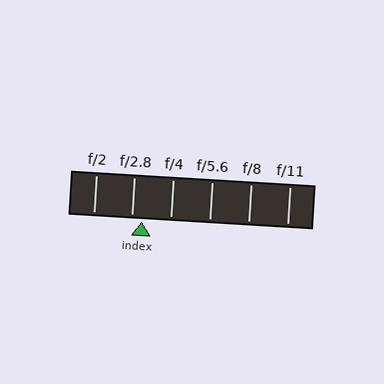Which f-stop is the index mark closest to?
The index mark is closest to f/2.8.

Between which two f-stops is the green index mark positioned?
The index mark is between f/2.8 and f/4.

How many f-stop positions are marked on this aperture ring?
There are 6 f-stop positions marked.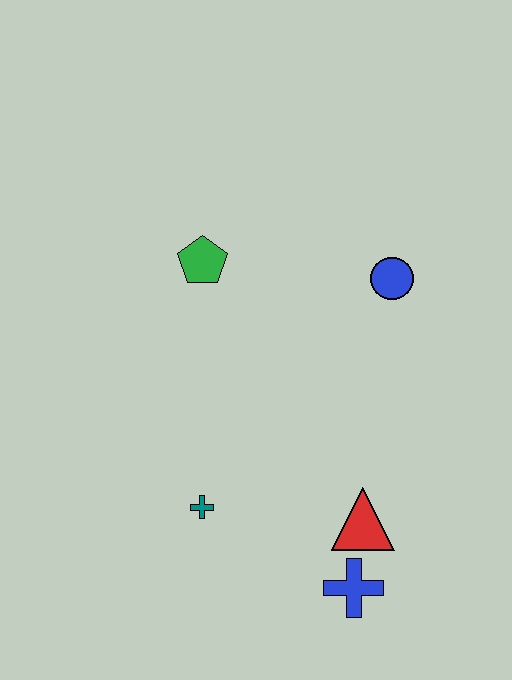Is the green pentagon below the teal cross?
No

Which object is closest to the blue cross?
The red triangle is closest to the blue cross.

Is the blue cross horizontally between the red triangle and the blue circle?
No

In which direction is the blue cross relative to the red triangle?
The blue cross is below the red triangle.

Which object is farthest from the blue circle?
The blue cross is farthest from the blue circle.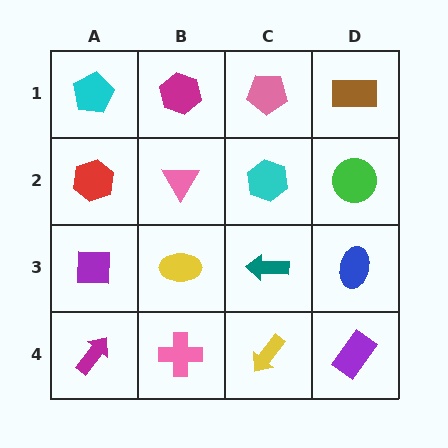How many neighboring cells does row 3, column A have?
3.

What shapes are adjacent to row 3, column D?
A green circle (row 2, column D), a purple rectangle (row 4, column D), a teal arrow (row 3, column C).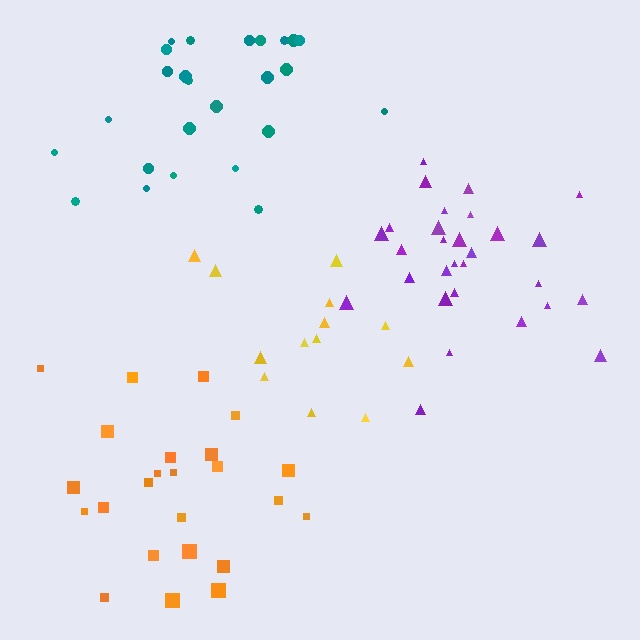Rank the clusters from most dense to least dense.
purple, teal, orange, yellow.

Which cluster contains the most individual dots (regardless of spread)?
Purple (29).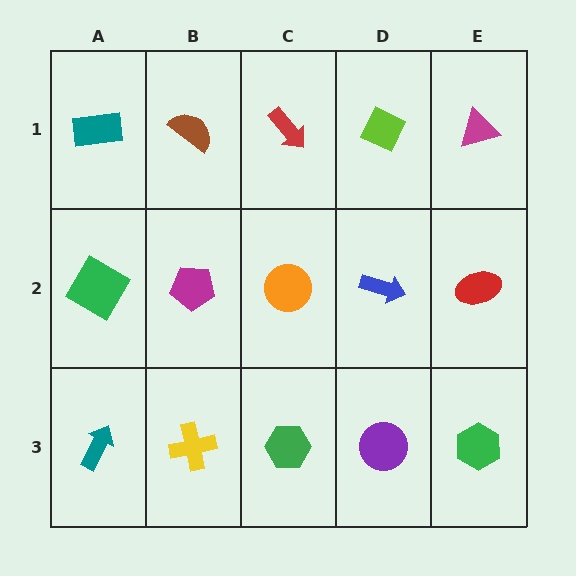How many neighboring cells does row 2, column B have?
4.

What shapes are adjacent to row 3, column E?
A red ellipse (row 2, column E), a purple circle (row 3, column D).